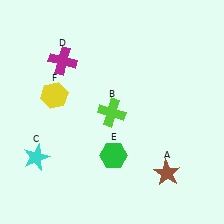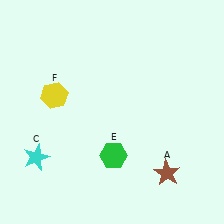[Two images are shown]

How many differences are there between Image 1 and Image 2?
There are 2 differences between the two images.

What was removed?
The lime cross (B), the magenta cross (D) were removed in Image 2.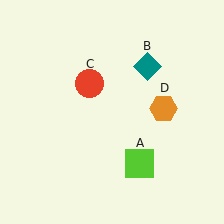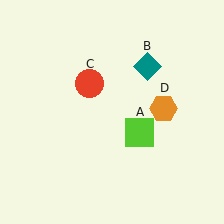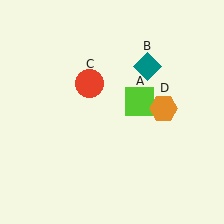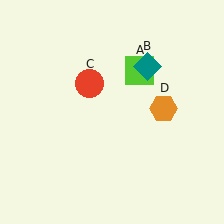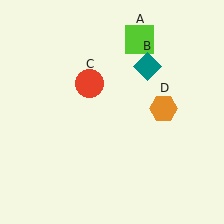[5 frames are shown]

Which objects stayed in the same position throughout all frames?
Teal diamond (object B) and red circle (object C) and orange hexagon (object D) remained stationary.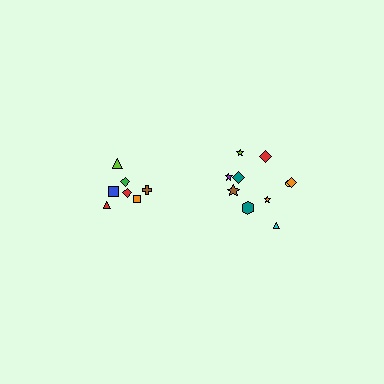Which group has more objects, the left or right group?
The right group.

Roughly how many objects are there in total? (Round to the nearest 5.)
Roughly 15 objects in total.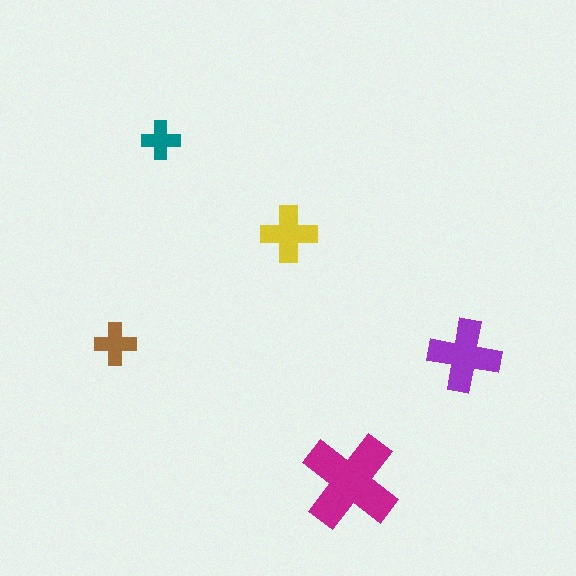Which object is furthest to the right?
The purple cross is rightmost.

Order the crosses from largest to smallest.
the magenta one, the purple one, the yellow one, the brown one, the teal one.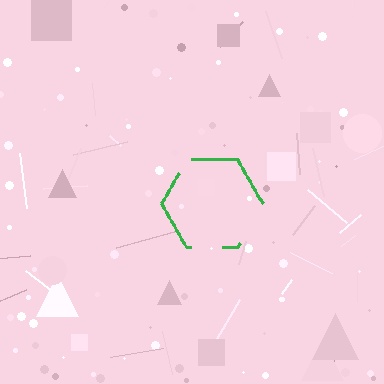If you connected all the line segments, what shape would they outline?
They would outline a hexagon.